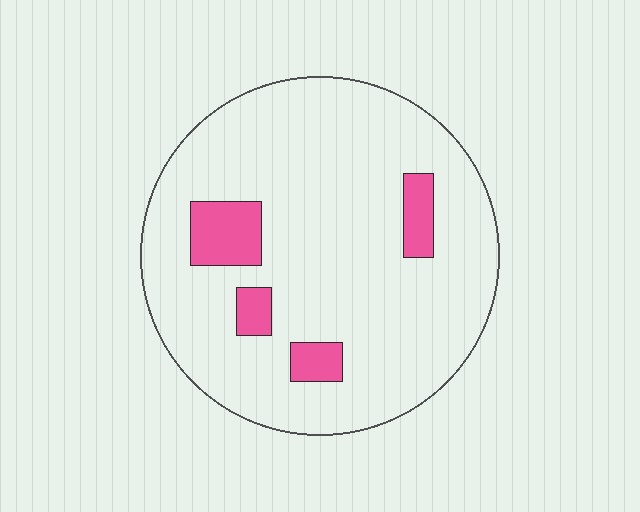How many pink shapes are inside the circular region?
4.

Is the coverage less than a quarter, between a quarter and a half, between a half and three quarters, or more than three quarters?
Less than a quarter.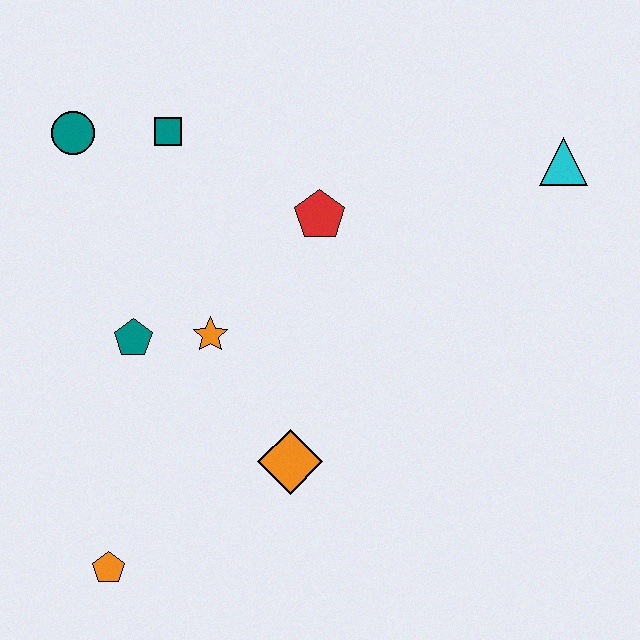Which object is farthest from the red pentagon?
The orange pentagon is farthest from the red pentagon.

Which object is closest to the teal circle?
The teal square is closest to the teal circle.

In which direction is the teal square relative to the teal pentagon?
The teal square is above the teal pentagon.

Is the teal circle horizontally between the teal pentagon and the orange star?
No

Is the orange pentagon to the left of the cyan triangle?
Yes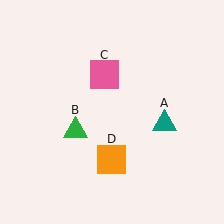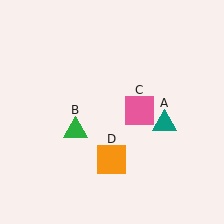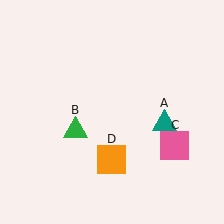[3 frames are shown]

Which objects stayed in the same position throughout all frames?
Teal triangle (object A) and green triangle (object B) and orange square (object D) remained stationary.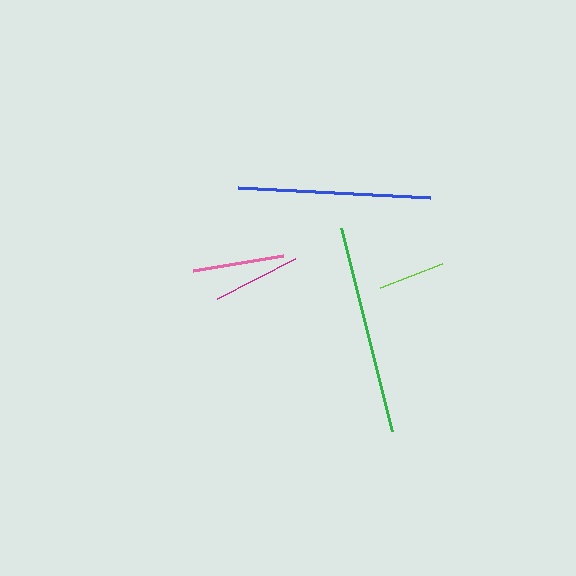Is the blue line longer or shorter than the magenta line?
The blue line is longer than the magenta line.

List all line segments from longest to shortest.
From longest to shortest: green, blue, pink, magenta, lime.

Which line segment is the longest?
The green line is the longest at approximately 209 pixels.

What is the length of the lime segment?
The lime segment is approximately 67 pixels long.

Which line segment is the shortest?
The lime line is the shortest at approximately 67 pixels.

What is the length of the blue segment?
The blue segment is approximately 192 pixels long.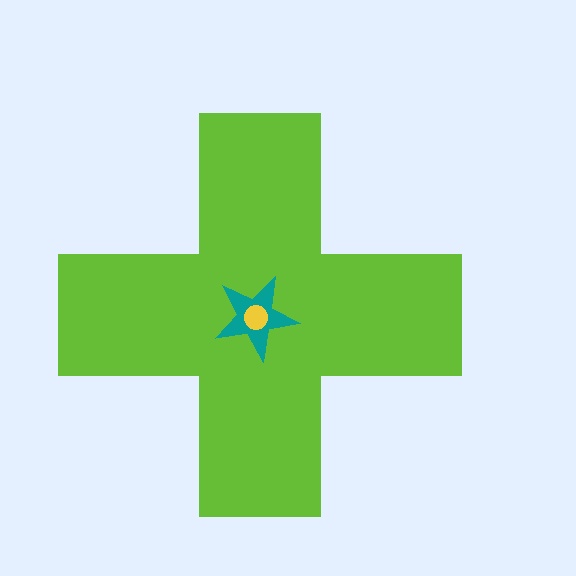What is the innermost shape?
The yellow circle.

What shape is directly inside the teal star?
The yellow circle.